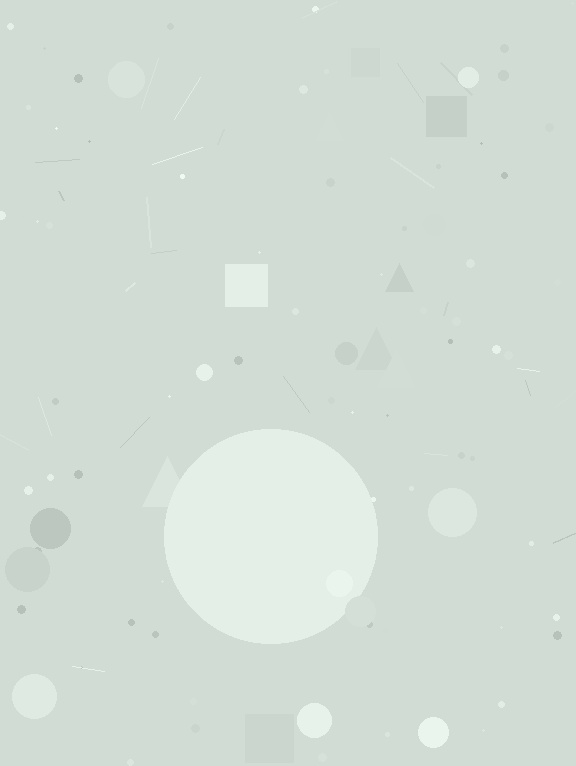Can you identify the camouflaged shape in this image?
The camouflaged shape is a circle.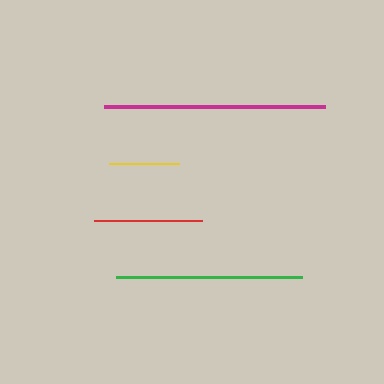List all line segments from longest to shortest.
From longest to shortest: magenta, green, red, yellow.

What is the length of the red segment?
The red segment is approximately 108 pixels long.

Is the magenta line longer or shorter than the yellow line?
The magenta line is longer than the yellow line.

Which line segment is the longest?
The magenta line is the longest at approximately 221 pixels.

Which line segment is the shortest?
The yellow line is the shortest at approximately 70 pixels.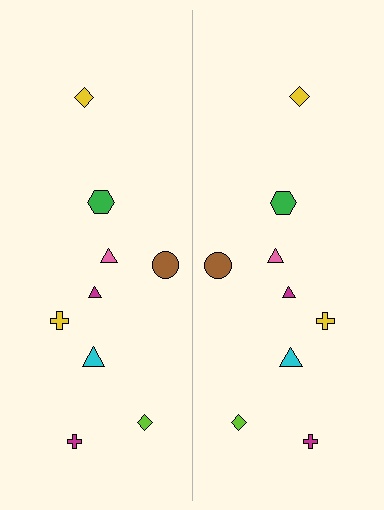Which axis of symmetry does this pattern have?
The pattern has a vertical axis of symmetry running through the center of the image.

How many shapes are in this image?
There are 18 shapes in this image.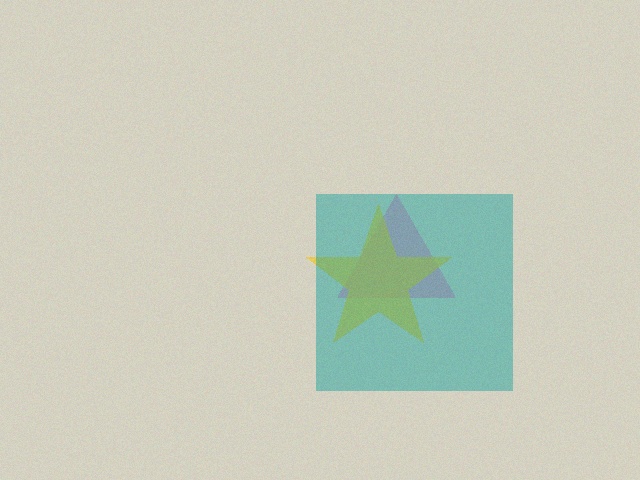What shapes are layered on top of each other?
The layered shapes are: a pink triangle, a yellow star, a teal square.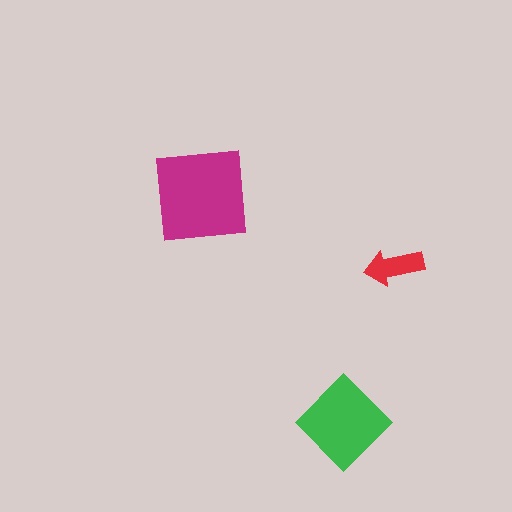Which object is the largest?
The magenta square.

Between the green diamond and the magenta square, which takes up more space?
The magenta square.